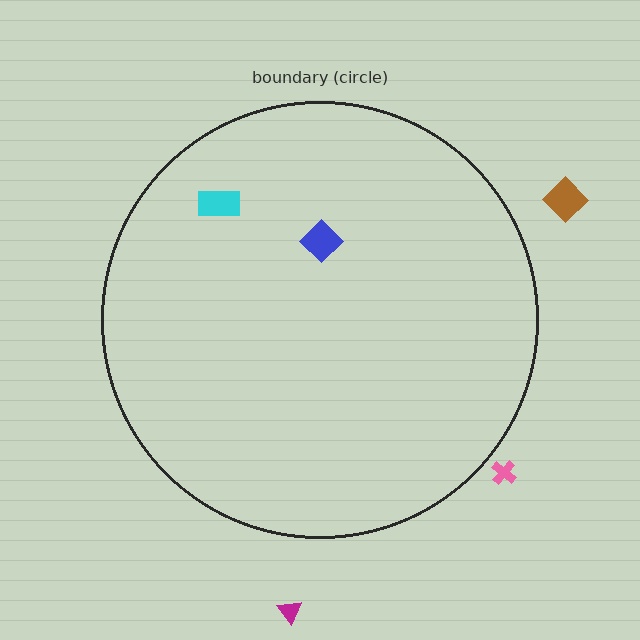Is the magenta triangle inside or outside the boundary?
Outside.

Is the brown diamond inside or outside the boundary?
Outside.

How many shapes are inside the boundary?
2 inside, 3 outside.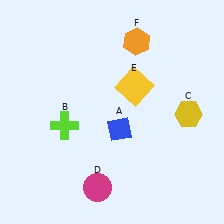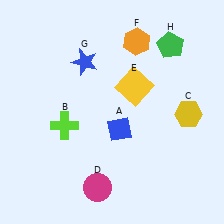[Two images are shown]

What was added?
A blue star (G), a green pentagon (H) were added in Image 2.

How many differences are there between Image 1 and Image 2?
There are 2 differences between the two images.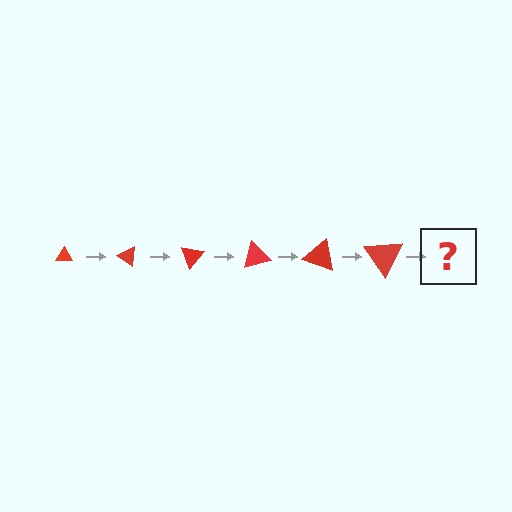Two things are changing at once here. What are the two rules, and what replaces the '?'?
The two rules are that the triangle grows larger each step and it rotates 35 degrees each step. The '?' should be a triangle, larger than the previous one and rotated 210 degrees from the start.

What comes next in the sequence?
The next element should be a triangle, larger than the previous one and rotated 210 degrees from the start.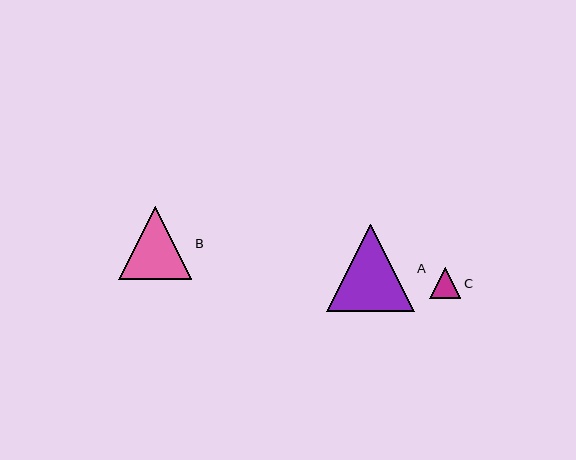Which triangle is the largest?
Triangle A is the largest with a size of approximately 88 pixels.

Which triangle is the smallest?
Triangle C is the smallest with a size of approximately 31 pixels.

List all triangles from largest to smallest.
From largest to smallest: A, B, C.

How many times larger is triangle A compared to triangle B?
Triangle A is approximately 1.2 times the size of triangle B.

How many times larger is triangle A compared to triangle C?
Triangle A is approximately 2.8 times the size of triangle C.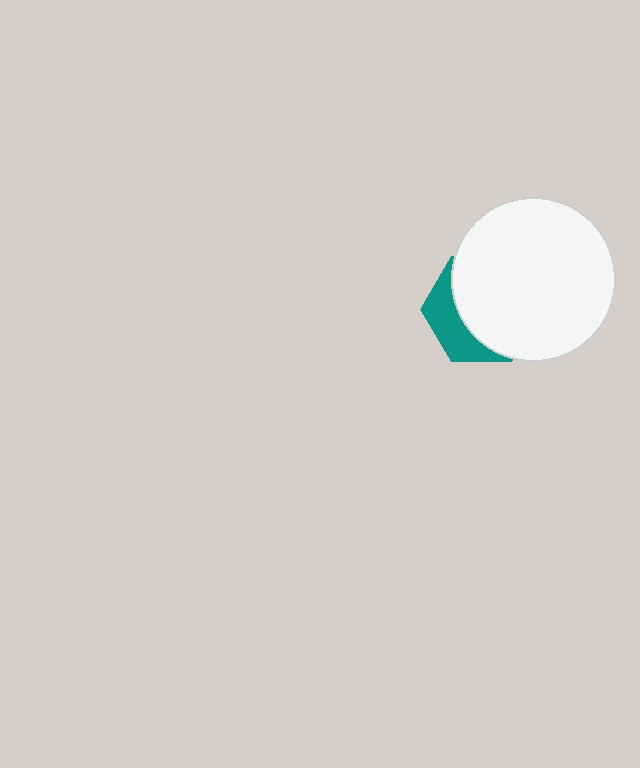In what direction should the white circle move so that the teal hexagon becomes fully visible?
The white circle should move toward the upper-right. That is the shortest direction to clear the overlap and leave the teal hexagon fully visible.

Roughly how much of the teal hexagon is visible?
A small part of it is visible (roughly 32%).